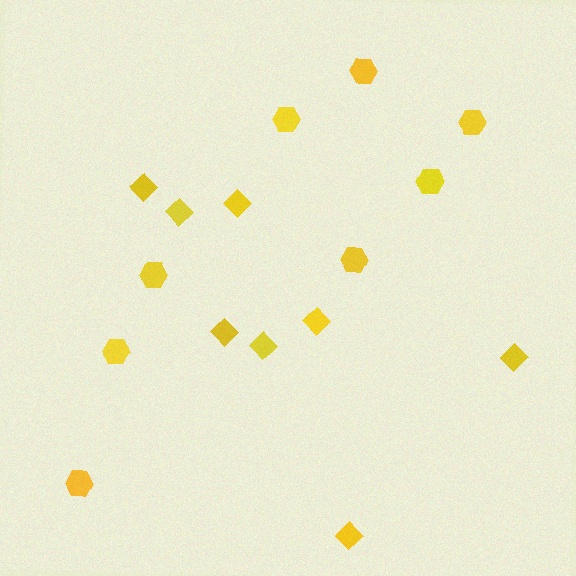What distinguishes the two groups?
There are 2 groups: one group of diamonds (8) and one group of hexagons (8).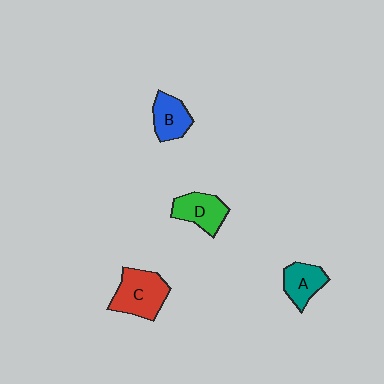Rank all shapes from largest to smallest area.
From largest to smallest: C (red), D (green), B (blue), A (teal).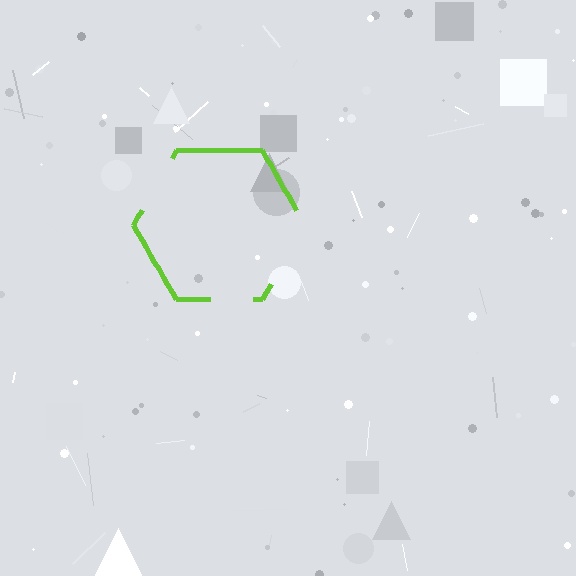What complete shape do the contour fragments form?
The contour fragments form a hexagon.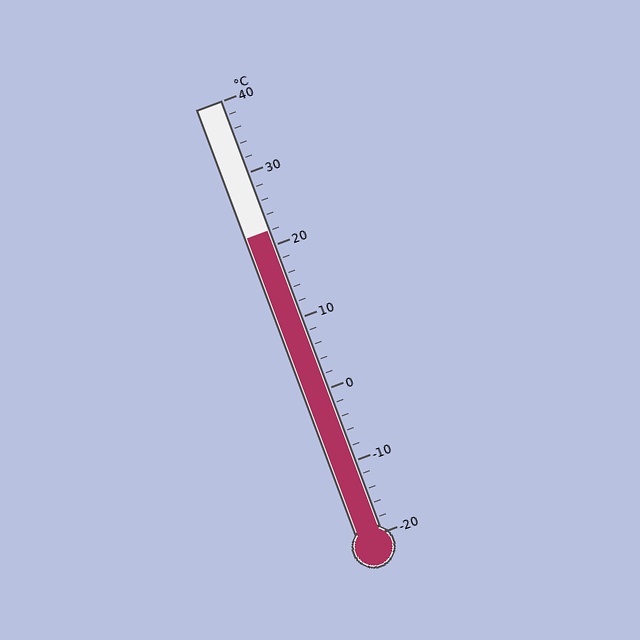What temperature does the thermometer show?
The thermometer shows approximately 22°C.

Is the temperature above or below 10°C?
The temperature is above 10°C.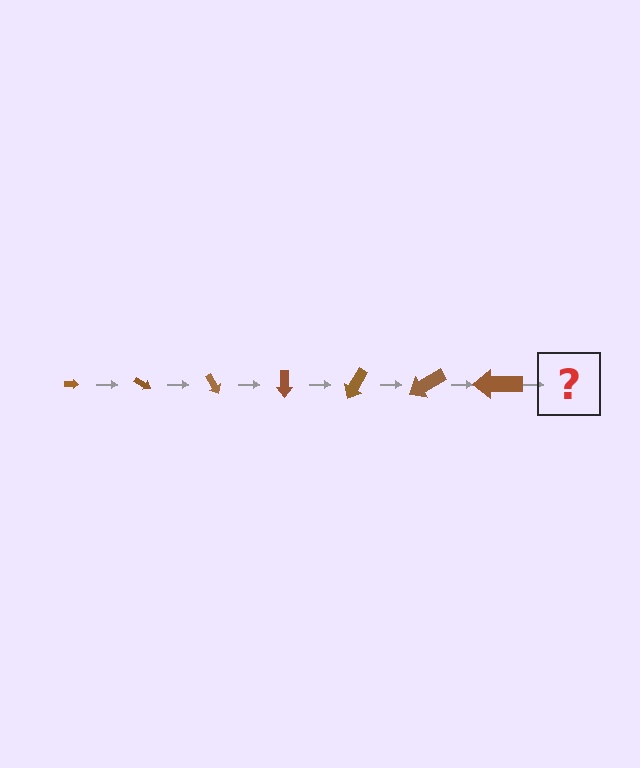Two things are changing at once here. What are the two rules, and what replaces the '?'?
The two rules are that the arrow grows larger each step and it rotates 30 degrees each step. The '?' should be an arrow, larger than the previous one and rotated 210 degrees from the start.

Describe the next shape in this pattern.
It should be an arrow, larger than the previous one and rotated 210 degrees from the start.